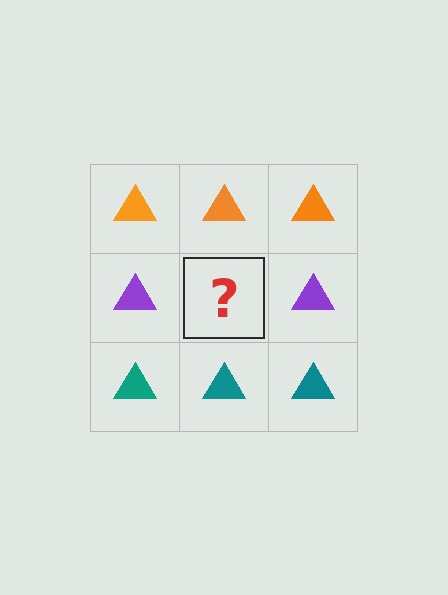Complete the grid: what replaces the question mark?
The question mark should be replaced with a purple triangle.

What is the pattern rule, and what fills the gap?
The rule is that each row has a consistent color. The gap should be filled with a purple triangle.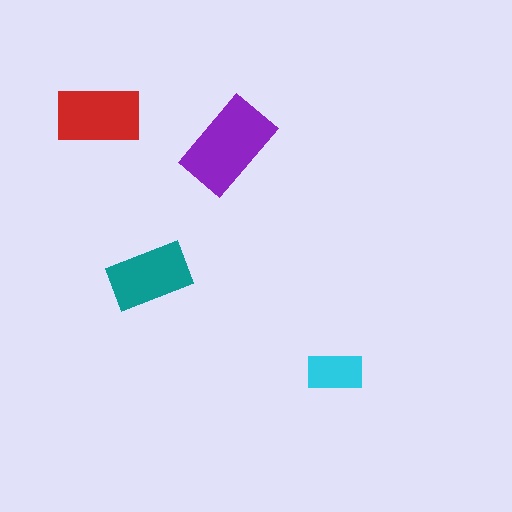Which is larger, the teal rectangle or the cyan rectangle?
The teal one.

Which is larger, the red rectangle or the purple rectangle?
The purple one.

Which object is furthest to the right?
The cyan rectangle is rightmost.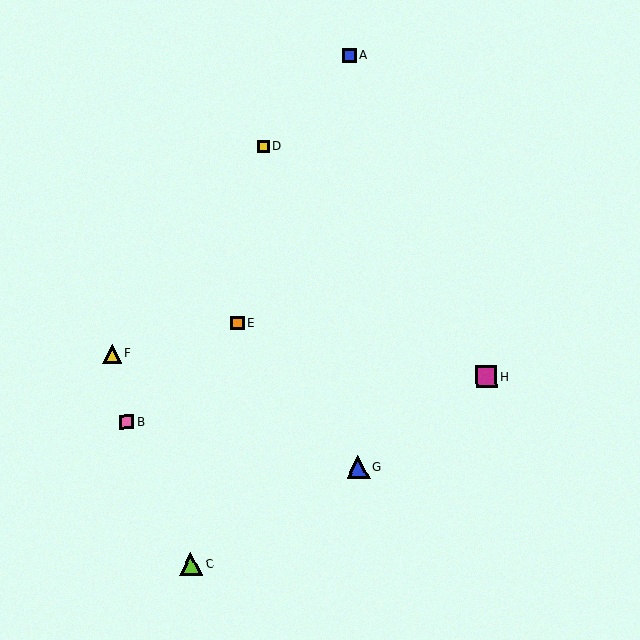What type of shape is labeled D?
Shape D is a yellow square.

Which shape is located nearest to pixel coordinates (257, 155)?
The yellow square (labeled D) at (263, 146) is nearest to that location.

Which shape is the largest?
The lime triangle (labeled C) is the largest.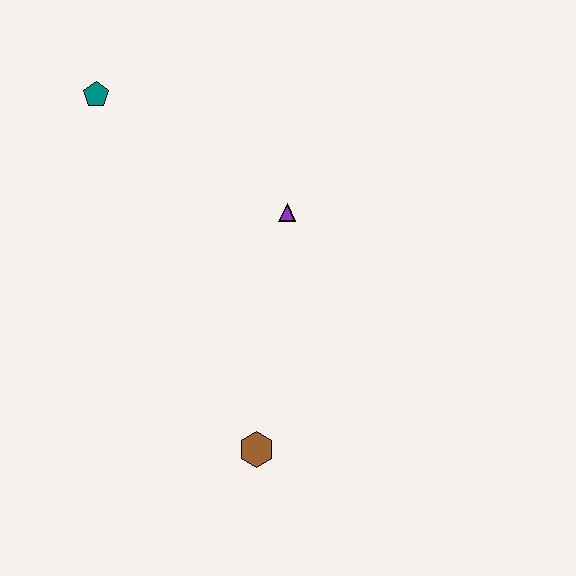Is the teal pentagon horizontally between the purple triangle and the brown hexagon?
No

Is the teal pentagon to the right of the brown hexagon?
No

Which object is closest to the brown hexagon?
The purple triangle is closest to the brown hexagon.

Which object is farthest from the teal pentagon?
The brown hexagon is farthest from the teal pentagon.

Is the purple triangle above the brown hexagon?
Yes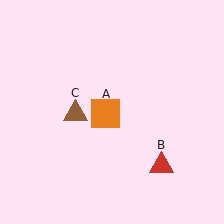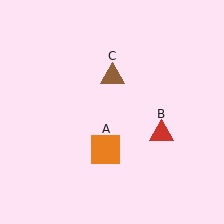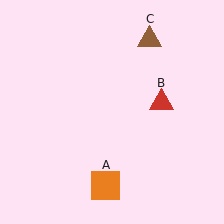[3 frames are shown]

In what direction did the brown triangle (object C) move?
The brown triangle (object C) moved up and to the right.